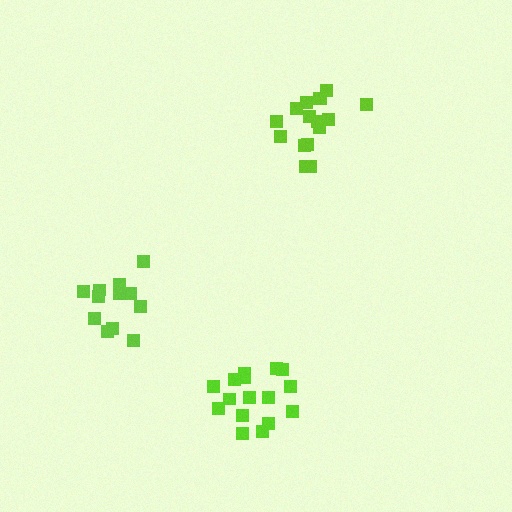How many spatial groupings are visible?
There are 3 spatial groupings.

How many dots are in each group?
Group 1: 17 dots, Group 2: 12 dots, Group 3: 16 dots (45 total).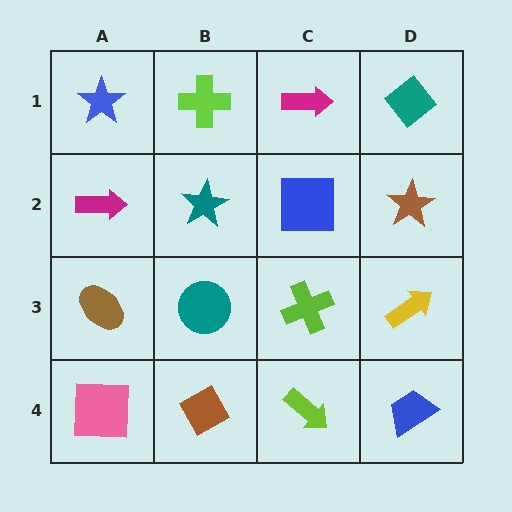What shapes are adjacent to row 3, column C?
A blue square (row 2, column C), a lime arrow (row 4, column C), a teal circle (row 3, column B), a yellow arrow (row 3, column D).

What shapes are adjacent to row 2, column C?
A magenta arrow (row 1, column C), a lime cross (row 3, column C), a teal star (row 2, column B), a brown star (row 2, column D).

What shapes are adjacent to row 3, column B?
A teal star (row 2, column B), a brown diamond (row 4, column B), a brown ellipse (row 3, column A), a lime cross (row 3, column C).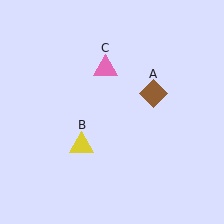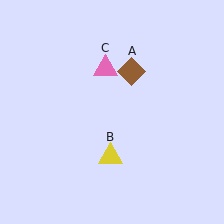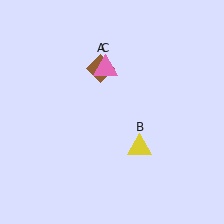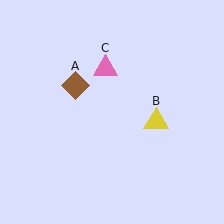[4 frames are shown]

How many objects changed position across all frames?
2 objects changed position: brown diamond (object A), yellow triangle (object B).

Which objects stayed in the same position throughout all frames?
Pink triangle (object C) remained stationary.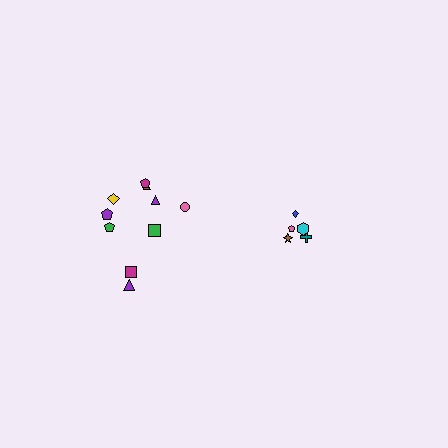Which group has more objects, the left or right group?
The left group.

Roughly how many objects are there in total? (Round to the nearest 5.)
Roughly 15 objects in total.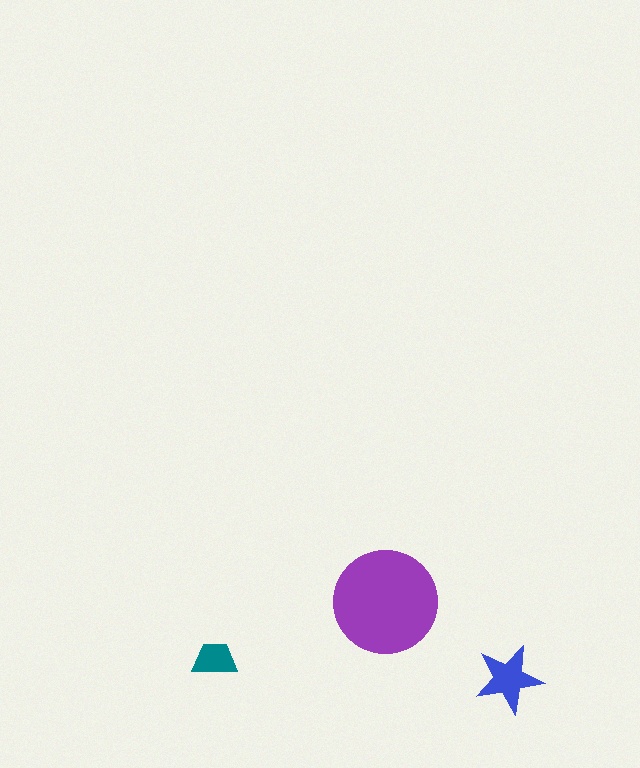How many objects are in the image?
There are 3 objects in the image.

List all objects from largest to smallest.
The purple circle, the blue star, the teal trapezoid.